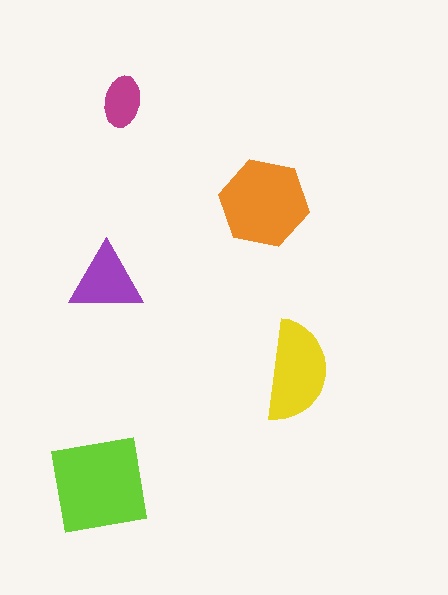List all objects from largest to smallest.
The lime square, the orange hexagon, the yellow semicircle, the purple triangle, the magenta ellipse.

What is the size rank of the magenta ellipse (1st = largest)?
5th.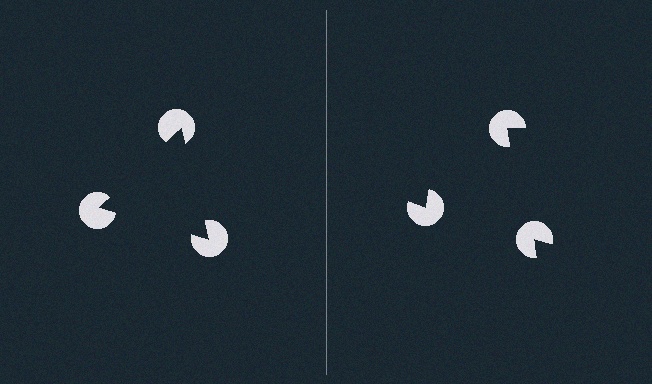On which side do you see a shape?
An illusory triangle appears on the left side. On the right side the wedge cuts are rotated, so no coherent shape forms.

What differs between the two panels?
The pac-man discs are positioned identically on both sides; only the wedge orientations differ. On the left they align to a triangle; on the right they are misaligned.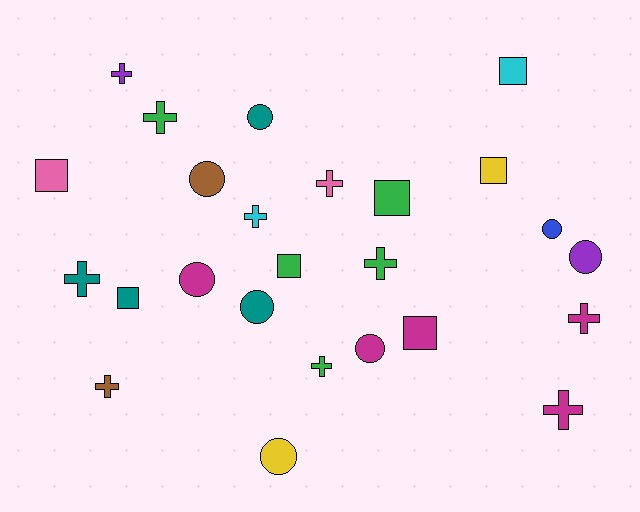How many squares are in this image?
There are 7 squares.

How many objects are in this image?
There are 25 objects.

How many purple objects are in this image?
There are 2 purple objects.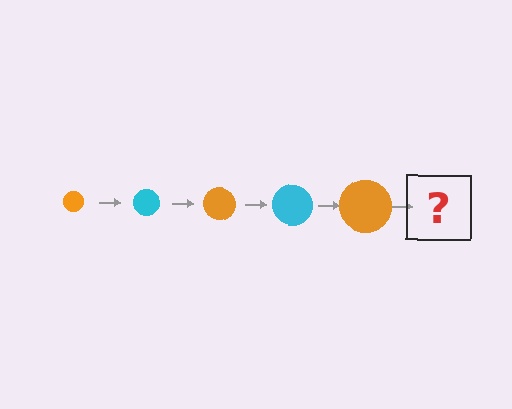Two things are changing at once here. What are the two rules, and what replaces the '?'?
The two rules are that the circle grows larger each step and the color cycles through orange and cyan. The '?' should be a cyan circle, larger than the previous one.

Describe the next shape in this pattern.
It should be a cyan circle, larger than the previous one.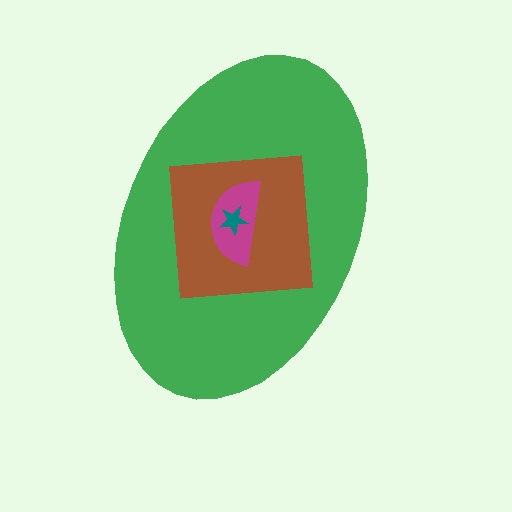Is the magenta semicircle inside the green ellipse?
Yes.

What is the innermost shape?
The teal star.